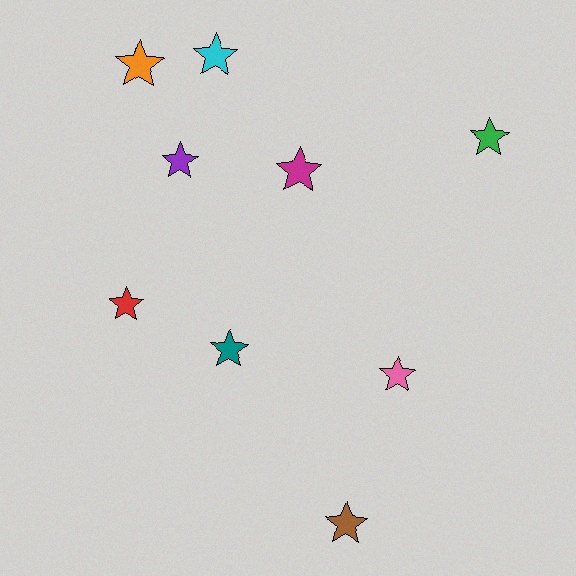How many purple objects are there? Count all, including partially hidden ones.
There is 1 purple object.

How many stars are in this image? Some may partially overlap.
There are 9 stars.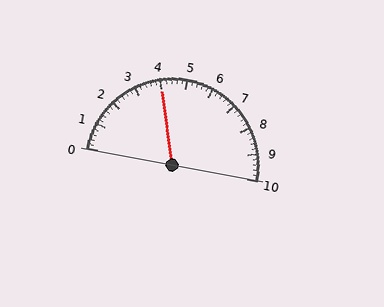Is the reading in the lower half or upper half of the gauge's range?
The reading is in the lower half of the range (0 to 10).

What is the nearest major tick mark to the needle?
The nearest major tick mark is 4.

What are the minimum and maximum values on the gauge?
The gauge ranges from 0 to 10.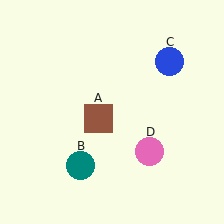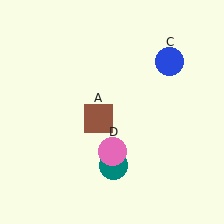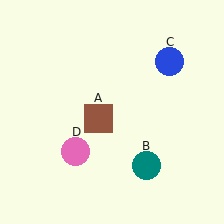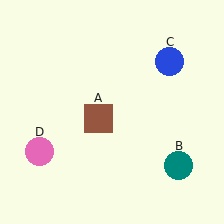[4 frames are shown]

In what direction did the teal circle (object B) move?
The teal circle (object B) moved right.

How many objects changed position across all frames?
2 objects changed position: teal circle (object B), pink circle (object D).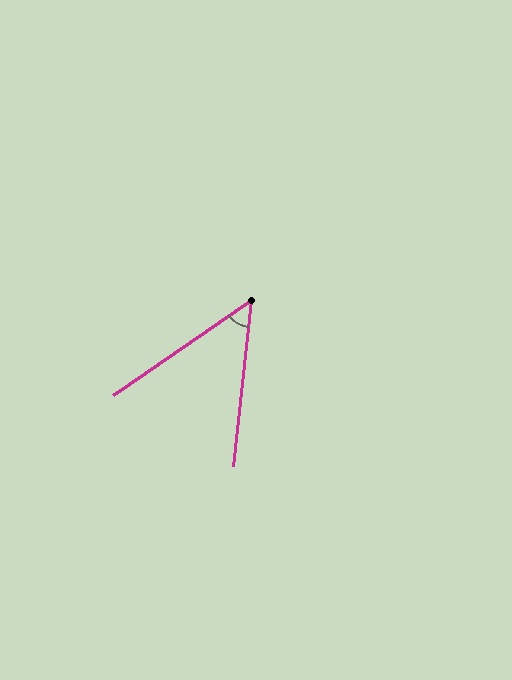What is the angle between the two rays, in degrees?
Approximately 49 degrees.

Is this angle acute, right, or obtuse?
It is acute.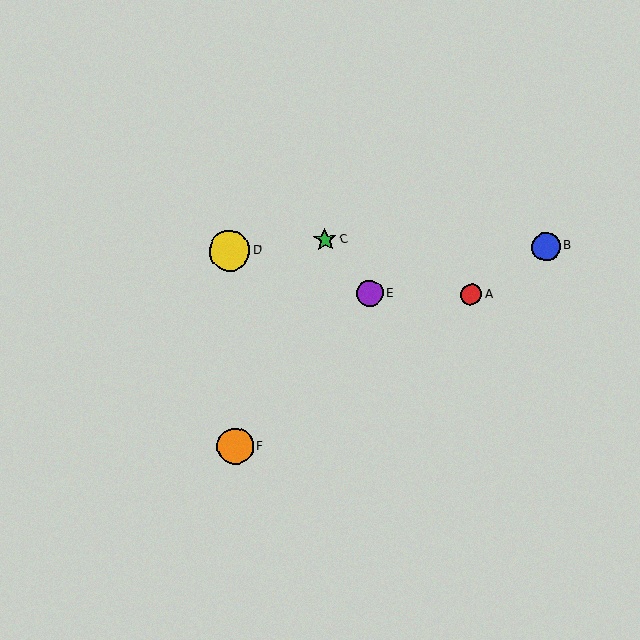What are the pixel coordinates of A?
Object A is at (471, 295).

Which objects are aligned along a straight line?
Objects A, B, F are aligned along a straight line.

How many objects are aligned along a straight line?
3 objects (A, B, F) are aligned along a straight line.